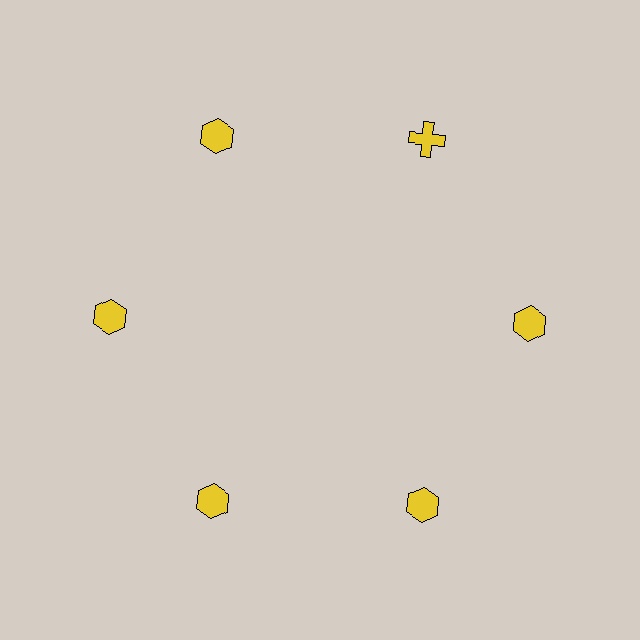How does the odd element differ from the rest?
It has a different shape: cross instead of hexagon.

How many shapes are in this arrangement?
There are 6 shapes arranged in a ring pattern.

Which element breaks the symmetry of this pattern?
The yellow cross at roughly the 1 o'clock position breaks the symmetry. All other shapes are yellow hexagons.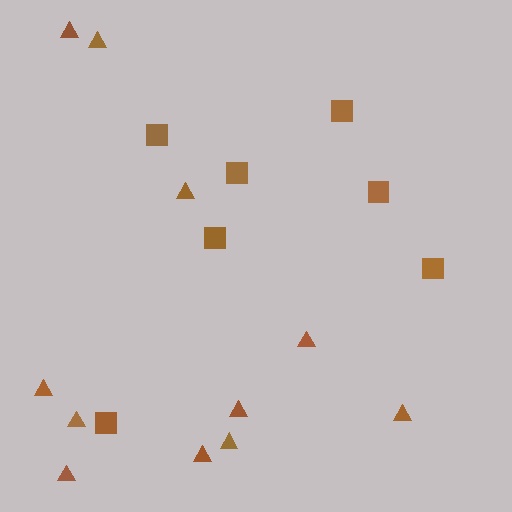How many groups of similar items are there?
There are 2 groups: one group of squares (7) and one group of triangles (11).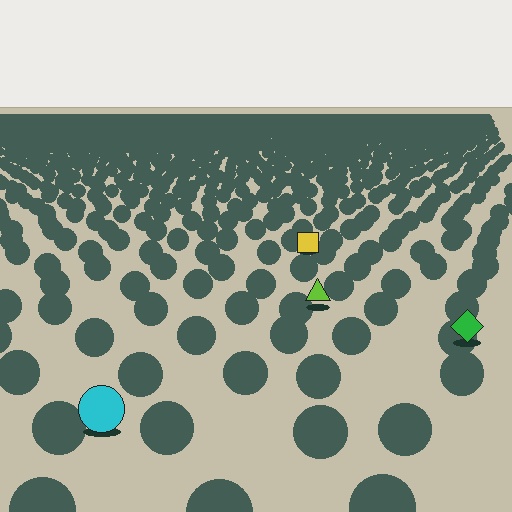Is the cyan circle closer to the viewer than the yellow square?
Yes. The cyan circle is closer — you can tell from the texture gradient: the ground texture is coarser near it.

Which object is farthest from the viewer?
The yellow square is farthest from the viewer. It appears smaller and the ground texture around it is denser.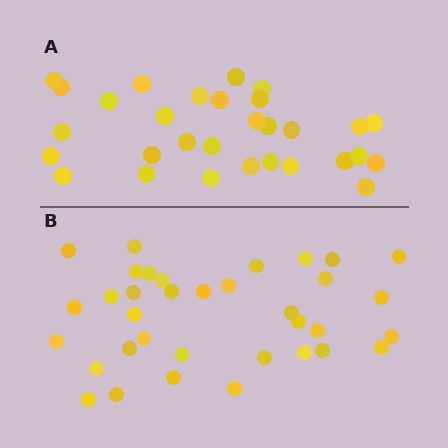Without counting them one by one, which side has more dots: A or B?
Region B (the bottom region) has more dots.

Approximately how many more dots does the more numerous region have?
Region B has about 5 more dots than region A.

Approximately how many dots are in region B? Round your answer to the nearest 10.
About 40 dots. (The exact count is 35, which rounds to 40.)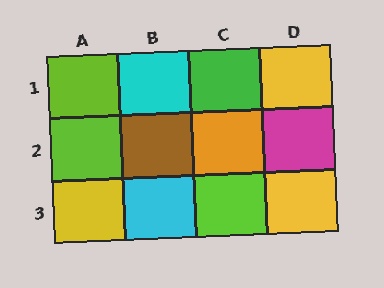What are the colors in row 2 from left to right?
Lime, brown, orange, magenta.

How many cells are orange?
1 cell is orange.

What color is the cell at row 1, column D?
Yellow.